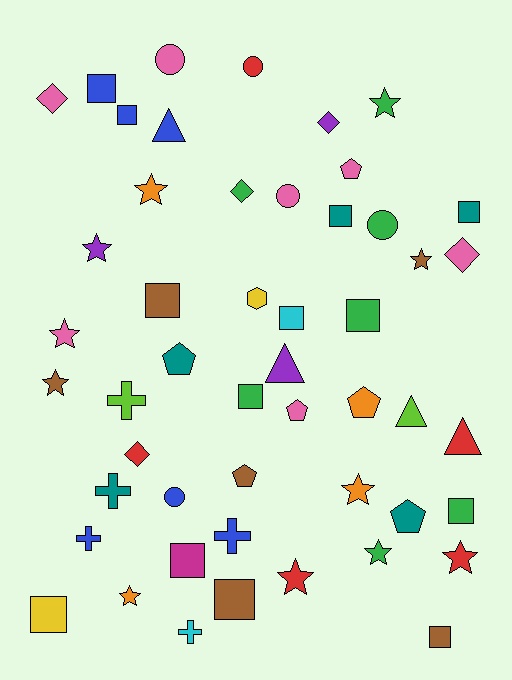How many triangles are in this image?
There are 4 triangles.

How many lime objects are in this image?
There are 2 lime objects.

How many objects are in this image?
There are 50 objects.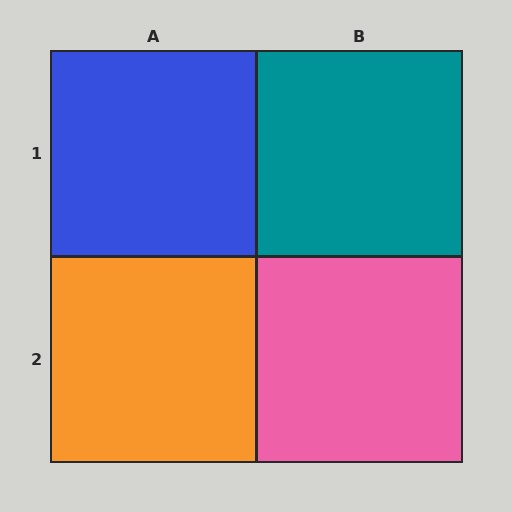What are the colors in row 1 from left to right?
Blue, teal.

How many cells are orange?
1 cell is orange.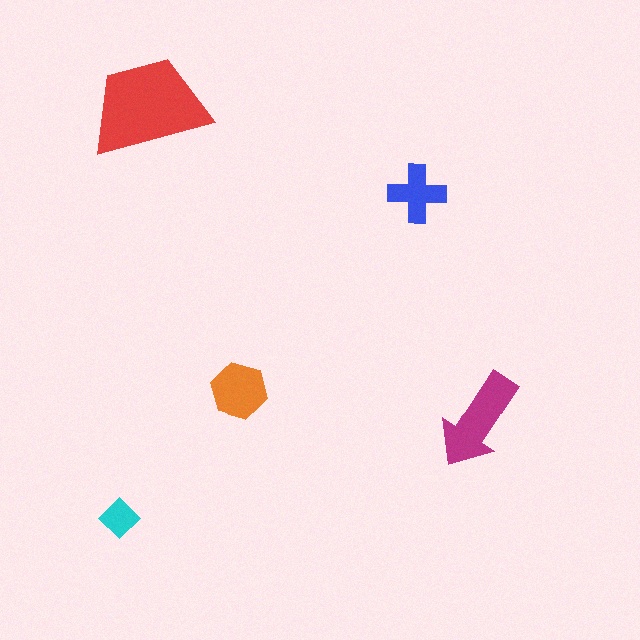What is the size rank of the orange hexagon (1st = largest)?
3rd.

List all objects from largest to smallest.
The red trapezoid, the magenta arrow, the orange hexagon, the blue cross, the cyan diamond.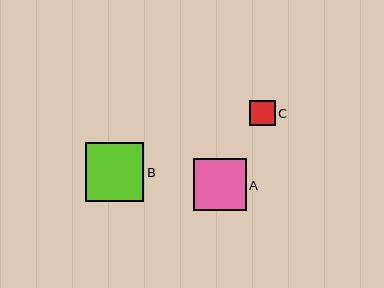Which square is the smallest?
Square C is the smallest with a size of approximately 26 pixels.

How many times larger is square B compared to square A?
Square B is approximately 1.1 times the size of square A.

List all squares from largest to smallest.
From largest to smallest: B, A, C.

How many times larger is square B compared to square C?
Square B is approximately 2.3 times the size of square C.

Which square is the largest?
Square B is the largest with a size of approximately 59 pixels.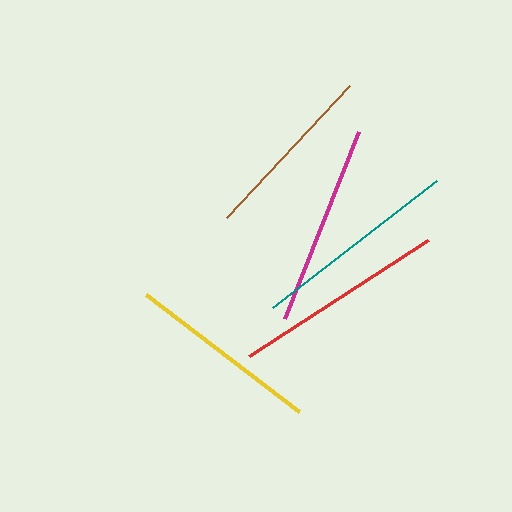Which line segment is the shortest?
The brown line is the shortest at approximately 181 pixels.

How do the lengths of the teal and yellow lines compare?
The teal and yellow lines are approximately the same length.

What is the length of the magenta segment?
The magenta segment is approximately 202 pixels long.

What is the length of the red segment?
The red segment is approximately 213 pixels long.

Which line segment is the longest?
The red line is the longest at approximately 213 pixels.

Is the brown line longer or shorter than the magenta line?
The magenta line is longer than the brown line.